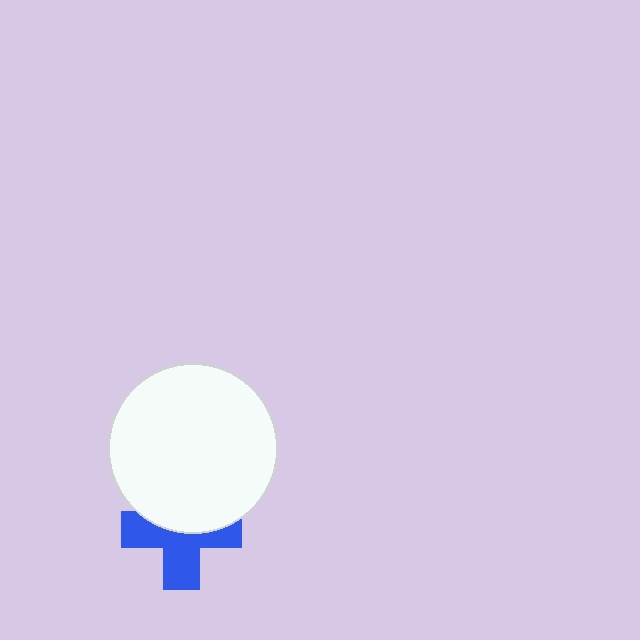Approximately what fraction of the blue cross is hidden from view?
Roughly 44% of the blue cross is hidden behind the white circle.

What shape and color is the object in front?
The object in front is a white circle.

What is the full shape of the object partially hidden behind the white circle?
The partially hidden object is a blue cross.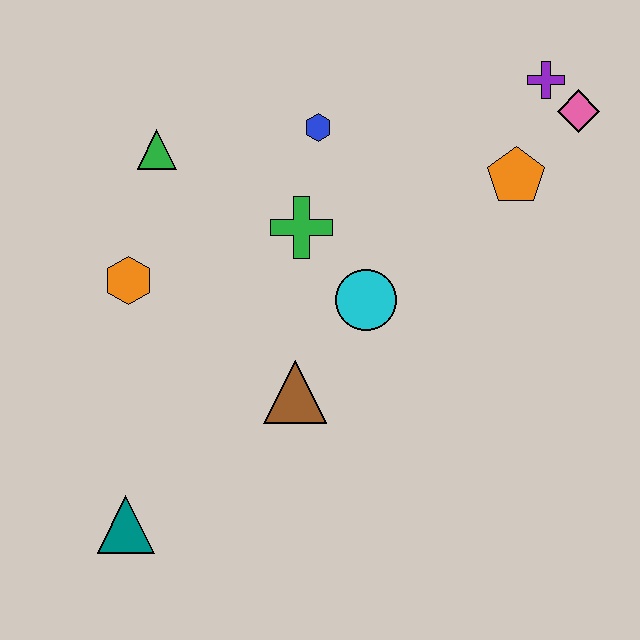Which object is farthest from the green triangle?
The pink diamond is farthest from the green triangle.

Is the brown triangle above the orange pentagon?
No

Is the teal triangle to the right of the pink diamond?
No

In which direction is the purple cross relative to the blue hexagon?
The purple cross is to the right of the blue hexagon.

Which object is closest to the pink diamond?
The purple cross is closest to the pink diamond.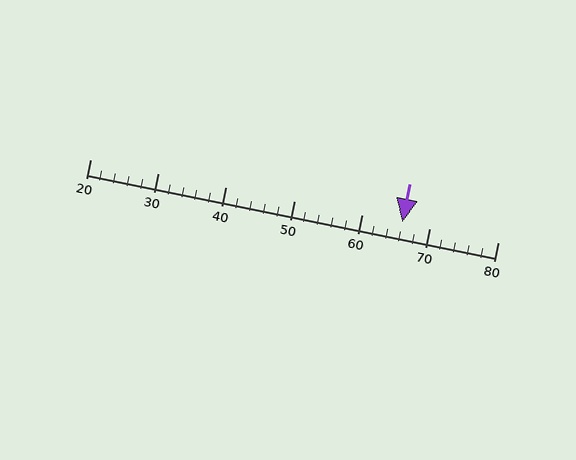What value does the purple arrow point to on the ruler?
The purple arrow points to approximately 66.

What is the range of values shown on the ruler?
The ruler shows values from 20 to 80.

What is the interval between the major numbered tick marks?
The major tick marks are spaced 10 units apart.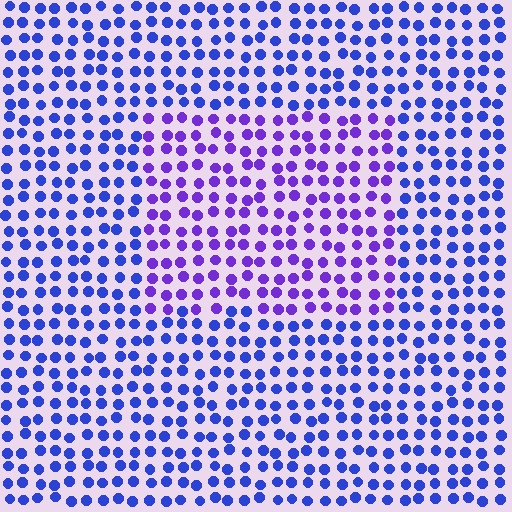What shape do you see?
I see a rectangle.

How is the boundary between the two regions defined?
The boundary is defined purely by a slight shift in hue (about 34 degrees). Spacing, size, and orientation are identical on both sides.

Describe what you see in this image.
The image is filled with small blue elements in a uniform arrangement. A rectangle-shaped region is visible where the elements are tinted to a slightly different hue, forming a subtle color boundary.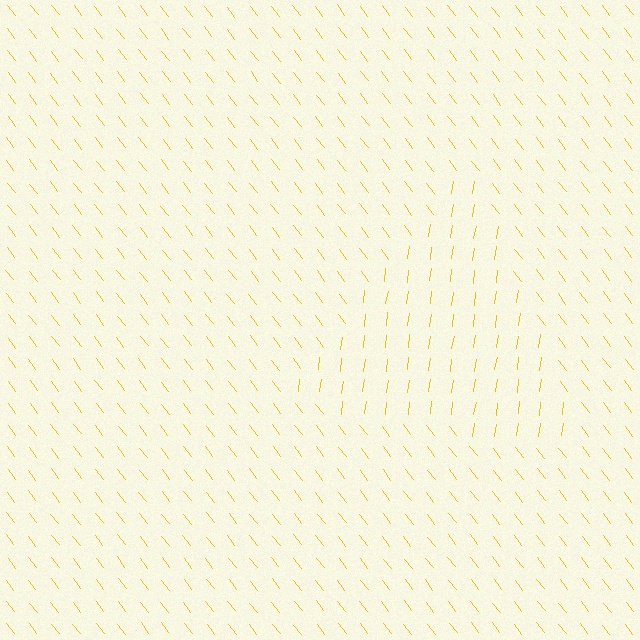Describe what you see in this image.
The image is filled with small yellow line segments. A triangle region in the image has lines oriented differently from the surrounding lines, creating a visible texture boundary.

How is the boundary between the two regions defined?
The boundary is defined purely by a change in line orientation (approximately 45 degrees difference). All lines are the same color and thickness.